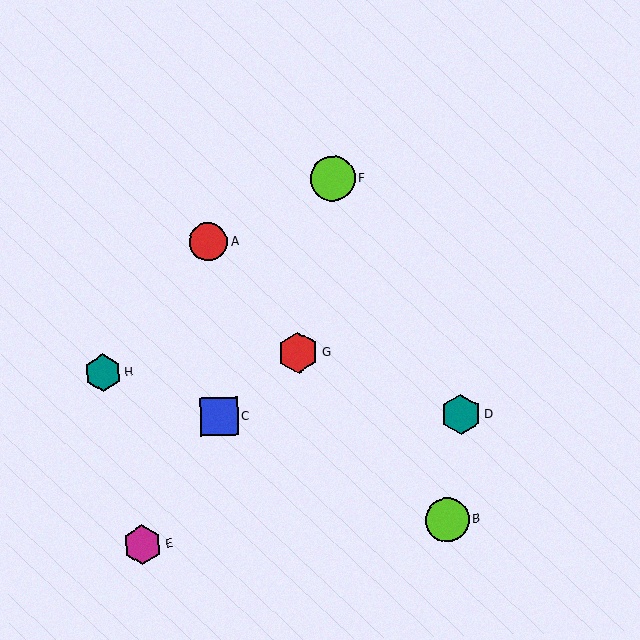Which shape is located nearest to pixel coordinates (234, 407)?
The blue square (labeled C) at (219, 417) is nearest to that location.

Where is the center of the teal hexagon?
The center of the teal hexagon is at (461, 414).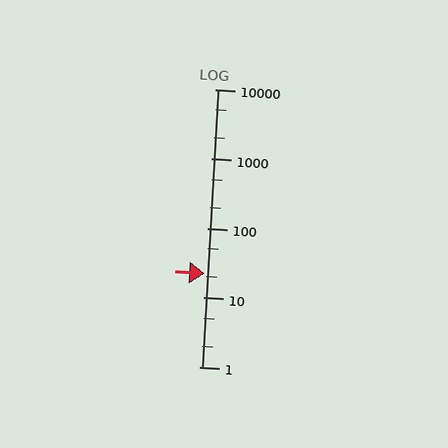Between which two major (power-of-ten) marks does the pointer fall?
The pointer is between 10 and 100.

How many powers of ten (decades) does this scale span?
The scale spans 4 decades, from 1 to 10000.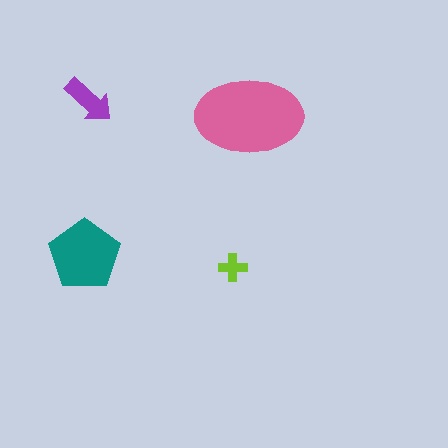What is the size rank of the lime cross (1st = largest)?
4th.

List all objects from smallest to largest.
The lime cross, the purple arrow, the teal pentagon, the pink ellipse.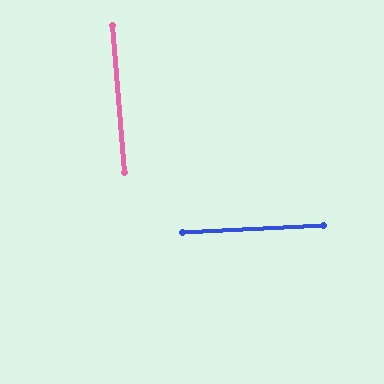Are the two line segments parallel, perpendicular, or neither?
Perpendicular — they meet at approximately 88°.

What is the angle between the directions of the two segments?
Approximately 88 degrees.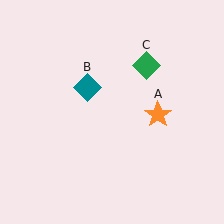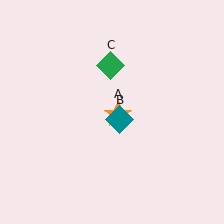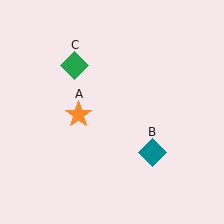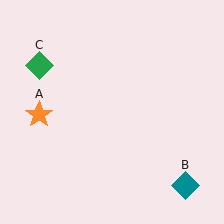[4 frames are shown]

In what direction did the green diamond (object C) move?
The green diamond (object C) moved left.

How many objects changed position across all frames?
3 objects changed position: orange star (object A), teal diamond (object B), green diamond (object C).